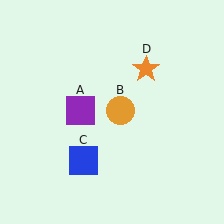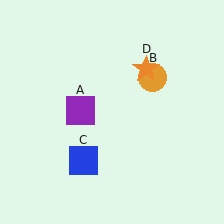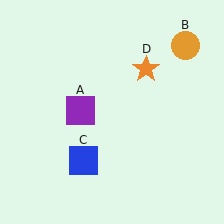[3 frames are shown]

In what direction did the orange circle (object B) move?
The orange circle (object B) moved up and to the right.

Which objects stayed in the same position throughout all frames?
Purple square (object A) and blue square (object C) and orange star (object D) remained stationary.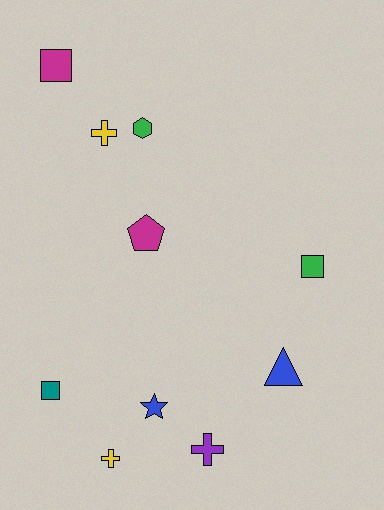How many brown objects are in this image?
There are no brown objects.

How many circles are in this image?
There are no circles.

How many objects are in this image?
There are 10 objects.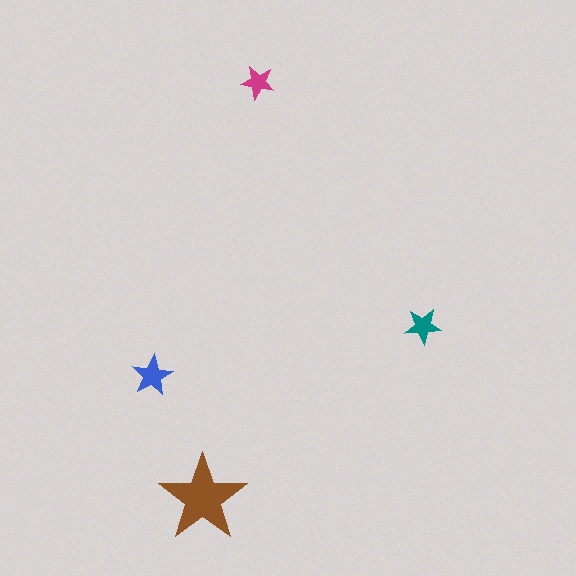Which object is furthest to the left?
The blue star is leftmost.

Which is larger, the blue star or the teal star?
The blue one.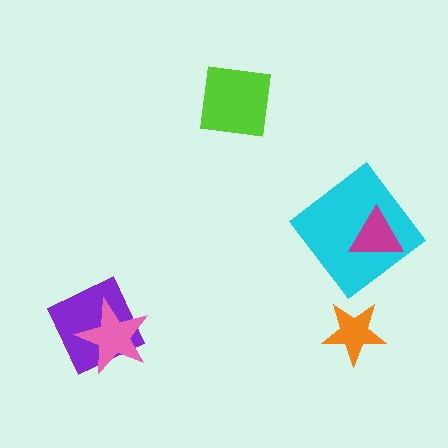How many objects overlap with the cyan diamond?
1 object overlaps with the cyan diamond.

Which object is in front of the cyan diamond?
The magenta triangle is in front of the cyan diamond.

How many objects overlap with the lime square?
0 objects overlap with the lime square.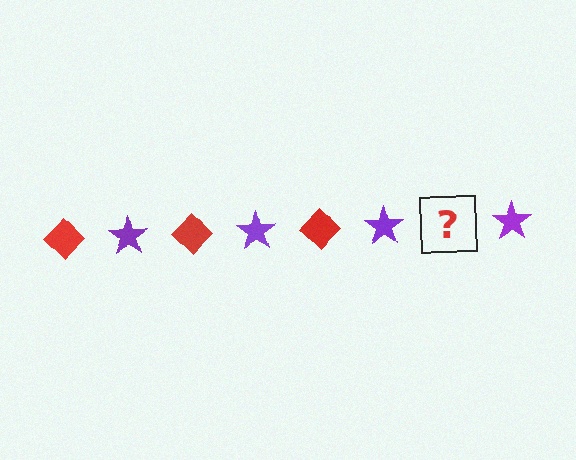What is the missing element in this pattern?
The missing element is a red diamond.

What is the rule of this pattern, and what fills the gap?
The rule is that the pattern alternates between red diamond and purple star. The gap should be filled with a red diamond.